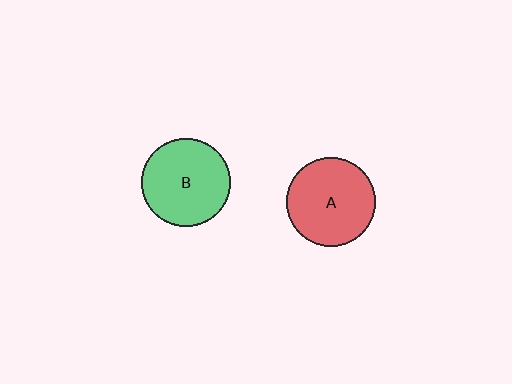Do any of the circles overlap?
No, none of the circles overlap.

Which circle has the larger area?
Circle A (red).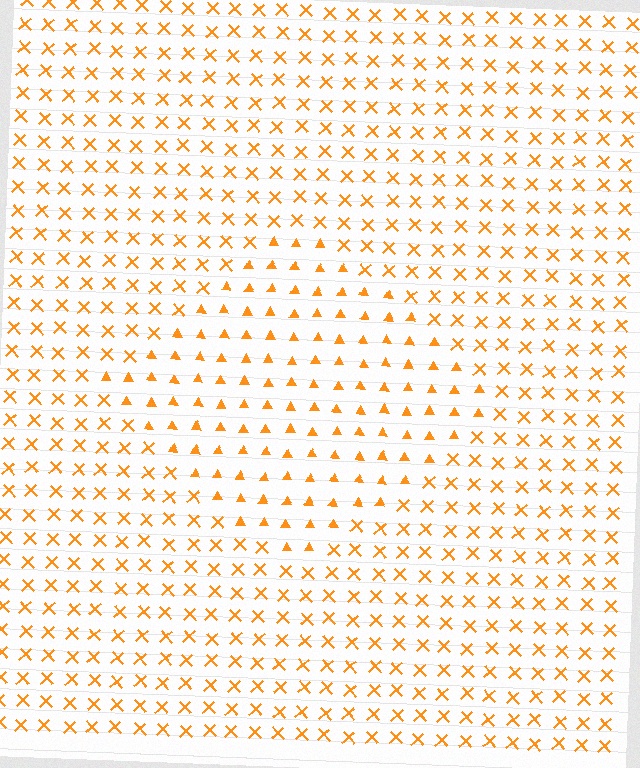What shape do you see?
I see a diamond.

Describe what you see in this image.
The image is filled with small orange elements arranged in a uniform grid. A diamond-shaped region contains triangles, while the surrounding area contains X marks. The boundary is defined purely by the change in element shape.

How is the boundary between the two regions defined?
The boundary is defined by a change in element shape: triangles inside vs. X marks outside. All elements share the same color and spacing.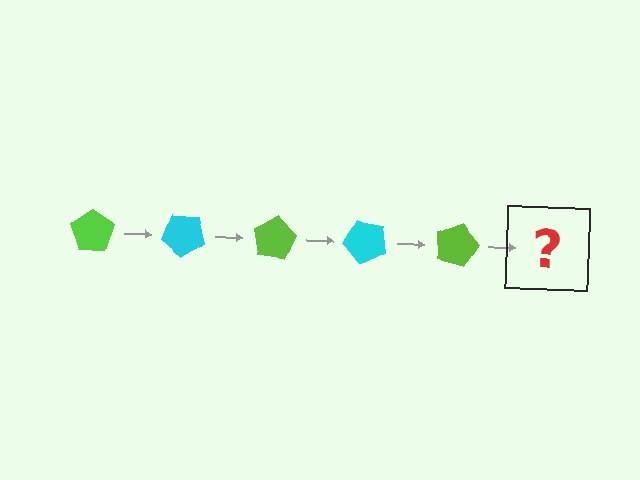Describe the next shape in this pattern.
It should be a cyan pentagon, rotated 200 degrees from the start.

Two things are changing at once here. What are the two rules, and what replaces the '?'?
The two rules are that it rotates 40 degrees each step and the color cycles through lime and cyan. The '?' should be a cyan pentagon, rotated 200 degrees from the start.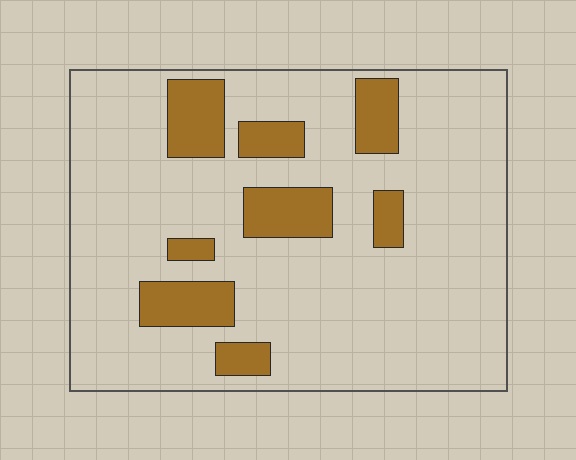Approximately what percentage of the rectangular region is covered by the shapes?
Approximately 15%.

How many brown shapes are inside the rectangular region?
8.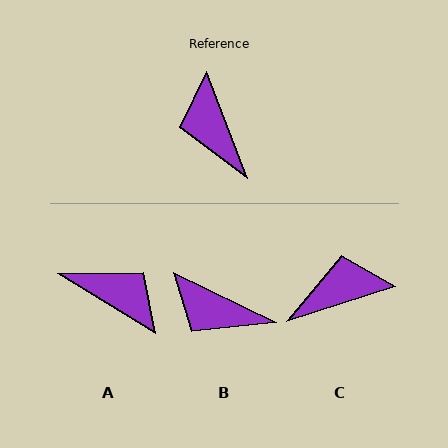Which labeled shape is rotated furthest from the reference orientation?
A, about 143 degrees away.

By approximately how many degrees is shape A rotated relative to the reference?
Approximately 143 degrees clockwise.